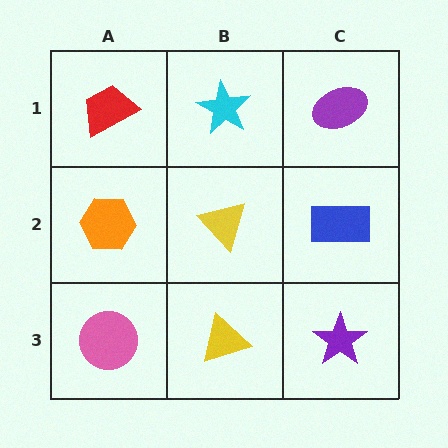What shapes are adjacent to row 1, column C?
A blue rectangle (row 2, column C), a cyan star (row 1, column B).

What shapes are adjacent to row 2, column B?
A cyan star (row 1, column B), a yellow triangle (row 3, column B), an orange hexagon (row 2, column A), a blue rectangle (row 2, column C).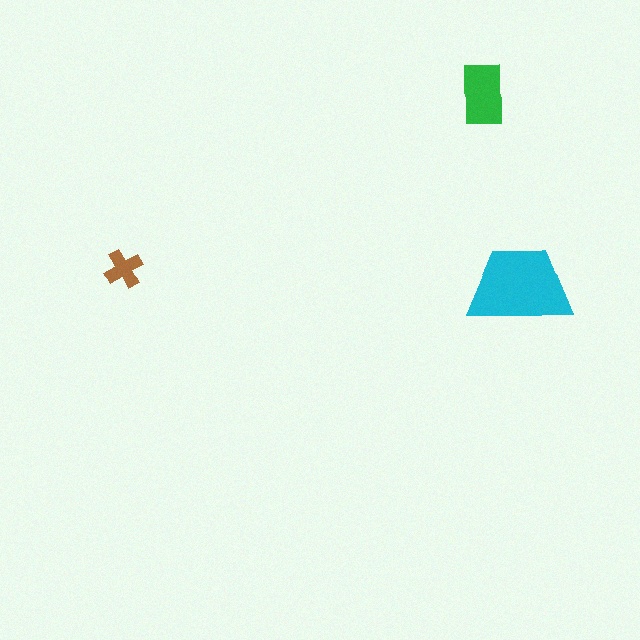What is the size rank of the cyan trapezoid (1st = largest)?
1st.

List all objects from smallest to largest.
The brown cross, the green rectangle, the cyan trapezoid.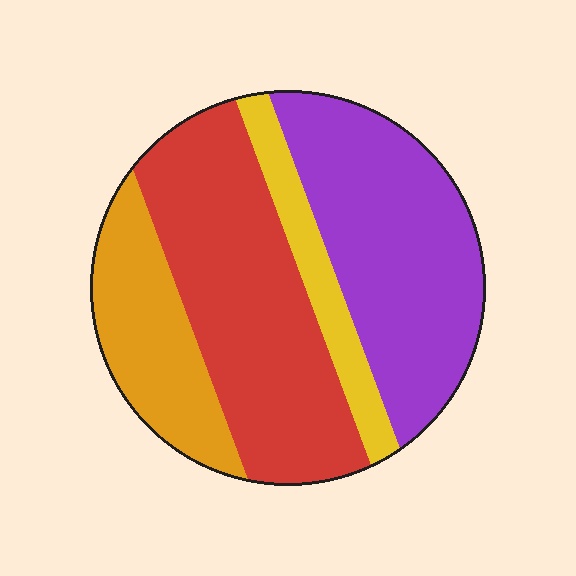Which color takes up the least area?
Yellow, at roughly 10%.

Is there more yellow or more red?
Red.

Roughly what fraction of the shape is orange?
Orange takes up between a sixth and a third of the shape.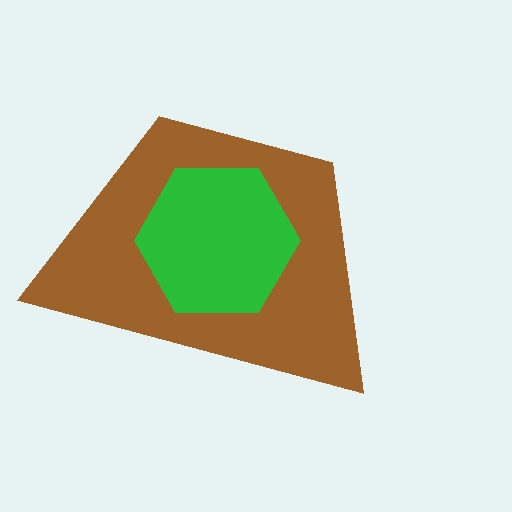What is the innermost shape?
The green hexagon.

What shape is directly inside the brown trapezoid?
The green hexagon.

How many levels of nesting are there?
2.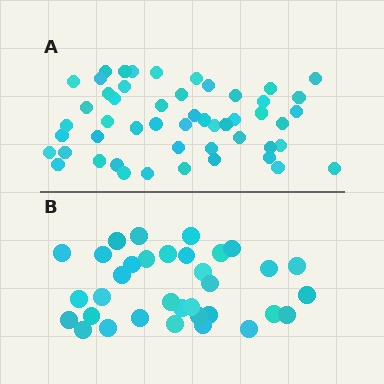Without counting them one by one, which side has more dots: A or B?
Region A (the top region) has more dots.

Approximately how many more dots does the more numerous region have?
Region A has approximately 15 more dots than region B.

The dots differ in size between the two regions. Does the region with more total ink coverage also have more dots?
No. Region B has more total ink coverage because its dots are larger, but region A actually contains more individual dots. Total area can be misleading — the number of items is what matters here.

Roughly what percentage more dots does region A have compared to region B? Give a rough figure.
About 50% more.